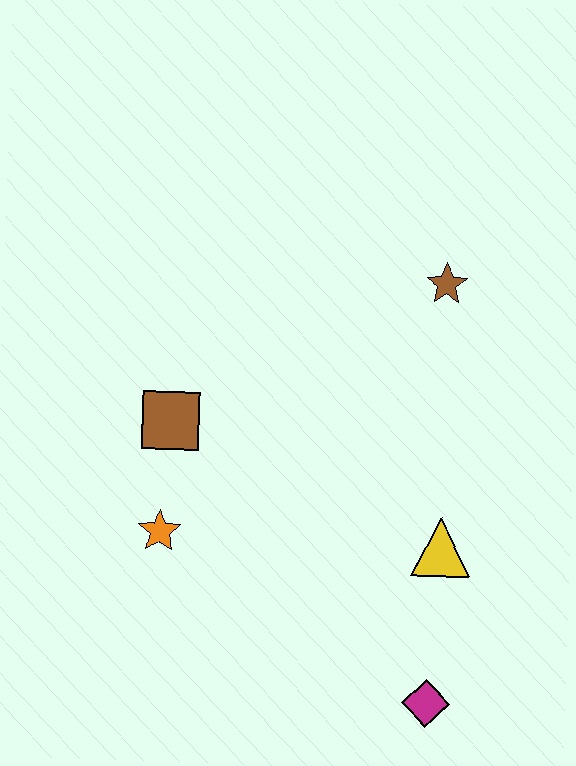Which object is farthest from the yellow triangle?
The brown square is farthest from the yellow triangle.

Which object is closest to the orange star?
The brown square is closest to the orange star.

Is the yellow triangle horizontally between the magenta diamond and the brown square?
No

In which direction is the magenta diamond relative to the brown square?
The magenta diamond is below the brown square.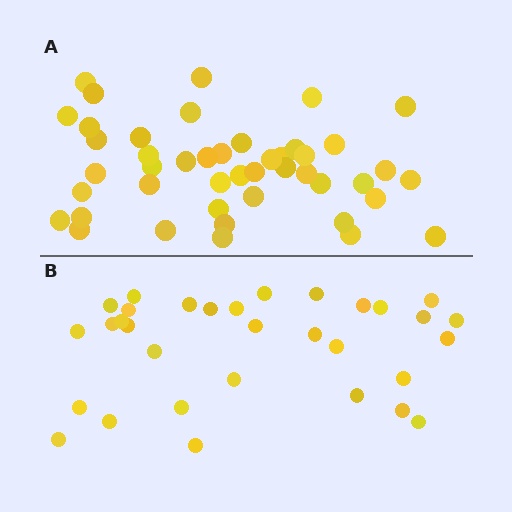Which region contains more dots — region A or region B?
Region A (the top region) has more dots.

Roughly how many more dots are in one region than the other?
Region A has approximately 15 more dots than region B.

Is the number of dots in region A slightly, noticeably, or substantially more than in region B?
Region A has noticeably more, but not dramatically so. The ratio is roughly 1.4 to 1.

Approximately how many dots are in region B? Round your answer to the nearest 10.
About 30 dots. (The exact count is 32, which rounds to 30.)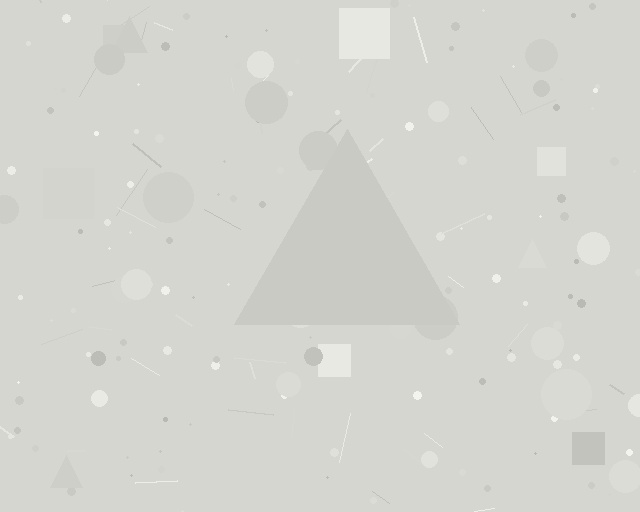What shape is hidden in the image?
A triangle is hidden in the image.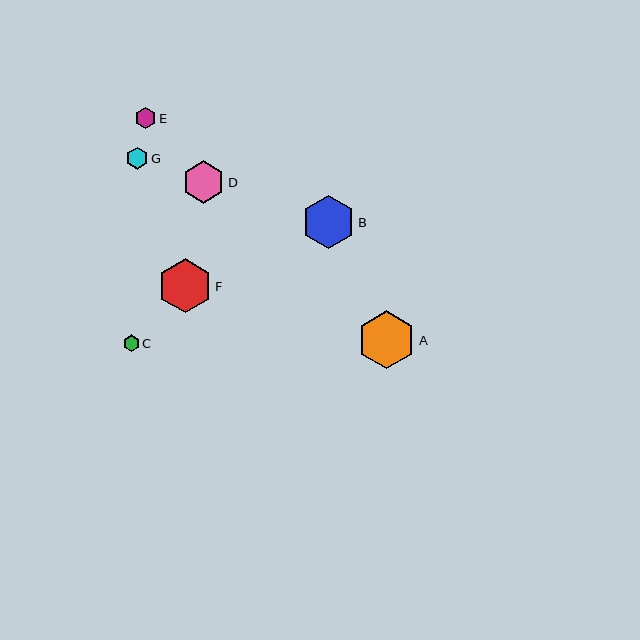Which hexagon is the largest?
Hexagon A is the largest with a size of approximately 58 pixels.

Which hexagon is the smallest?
Hexagon C is the smallest with a size of approximately 16 pixels.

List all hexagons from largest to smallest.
From largest to smallest: A, F, B, D, G, E, C.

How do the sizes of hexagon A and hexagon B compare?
Hexagon A and hexagon B are approximately the same size.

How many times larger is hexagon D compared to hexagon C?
Hexagon D is approximately 2.6 times the size of hexagon C.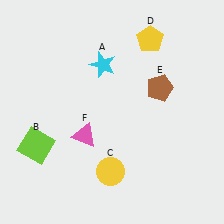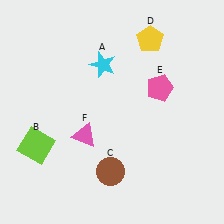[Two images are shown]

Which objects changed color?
C changed from yellow to brown. E changed from brown to pink.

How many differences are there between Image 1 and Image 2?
There are 2 differences between the two images.